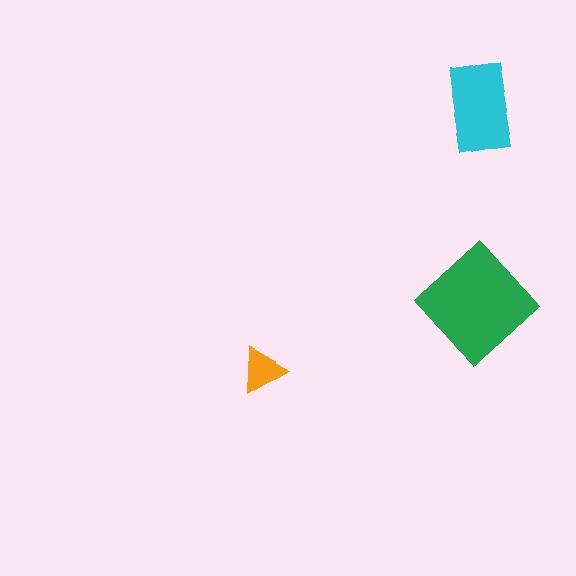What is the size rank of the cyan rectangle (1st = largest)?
2nd.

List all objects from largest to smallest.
The green diamond, the cyan rectangle, the orange triangle.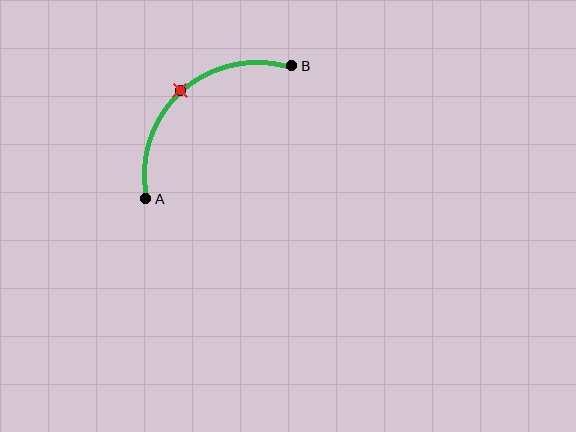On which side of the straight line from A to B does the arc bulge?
The arc bulges above and to the left of the straight line connecting A and B.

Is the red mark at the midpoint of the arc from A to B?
Yes. The red mark lies on the arc at equal arc-length from both A and B — it is the arc midpoint.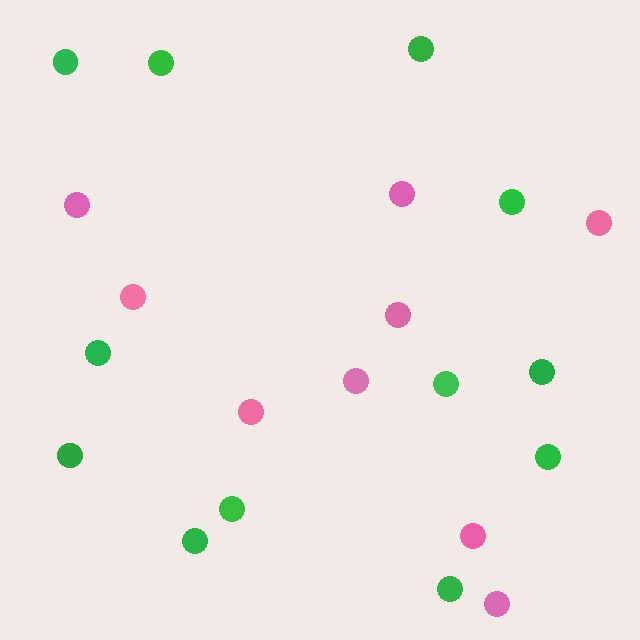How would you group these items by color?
There are 2 groups: one group of green circles (12) and one group of pink circles (9).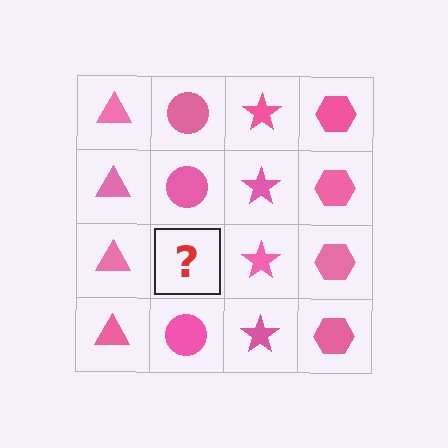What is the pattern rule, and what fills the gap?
The rule is that each column has a consistent shape. The gap should be filled with a pink circle.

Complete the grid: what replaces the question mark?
The question mark should be replaced with a pink circle.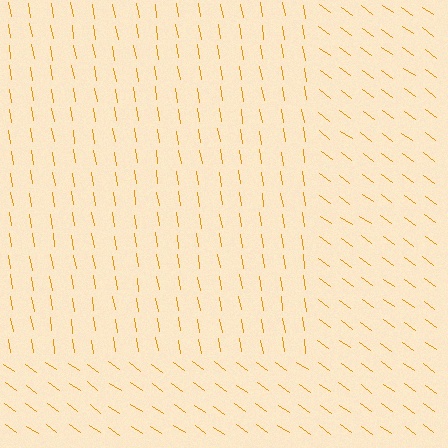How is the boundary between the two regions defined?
The boundary is defined purely by a change in line orientation (approximately 45 degrees difference). All lines are the same color and thickness.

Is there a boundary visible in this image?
Yes, there is a texture boundary formed by a change in line orientation.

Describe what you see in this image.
The image is filled with small orange line segments. A rectangle region in the image has lines oriented differently from the surrounding lines, creating a visible texture boundary.